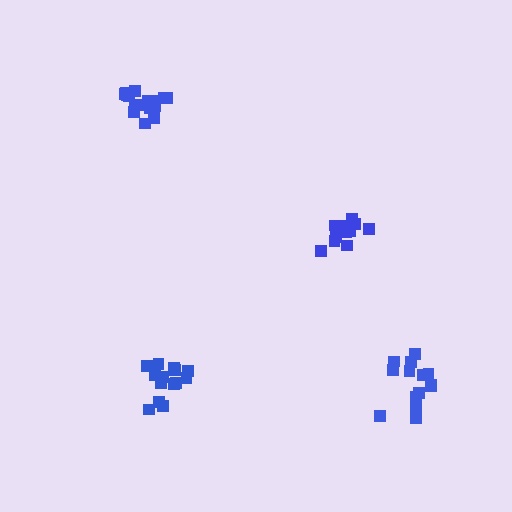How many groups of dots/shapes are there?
There are 4 groups.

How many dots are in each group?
Group 1: 12 dots, Group 2: 14 dots, Group 3: 14 dots, Group 4: 17 dots (57 total).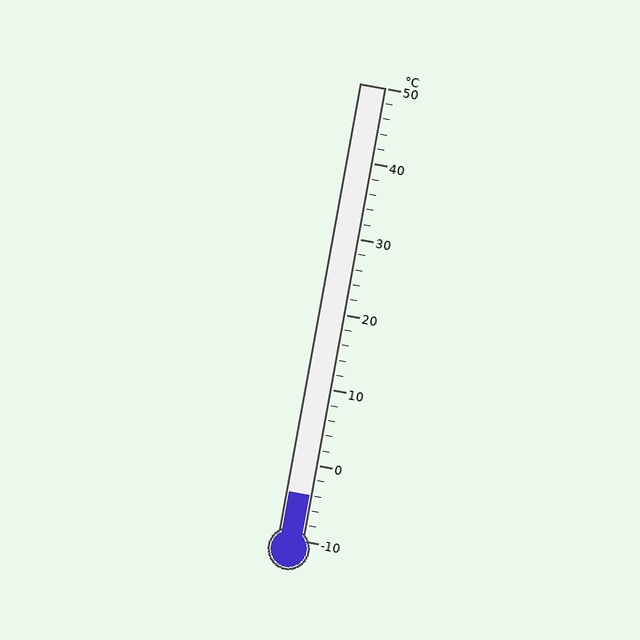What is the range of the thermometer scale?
The thermometer scale ranges from -10°C to 50°C.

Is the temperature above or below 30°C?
The temperature is below 30°C.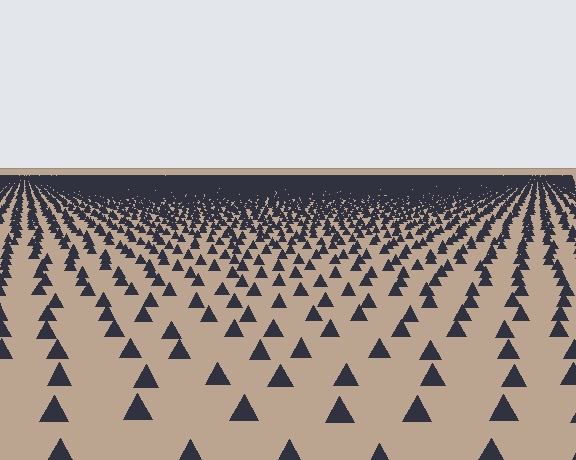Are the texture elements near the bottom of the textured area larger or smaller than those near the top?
Larger. Near the bottom, elements are closer to the viewer and appear at a bigger on-screen size.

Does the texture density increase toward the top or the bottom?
Density increases toward the top.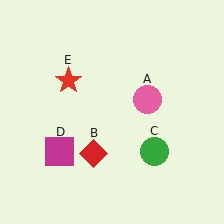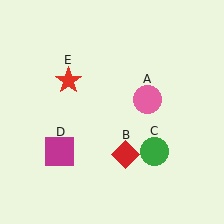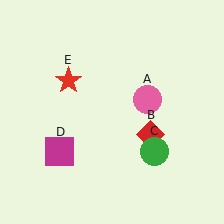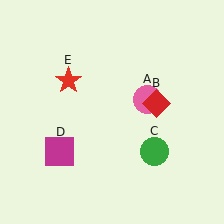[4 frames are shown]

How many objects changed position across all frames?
1 object changed position: red diamond (object B).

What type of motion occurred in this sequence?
The red diamond (object B) rotated counterclockwise around the center of the scene.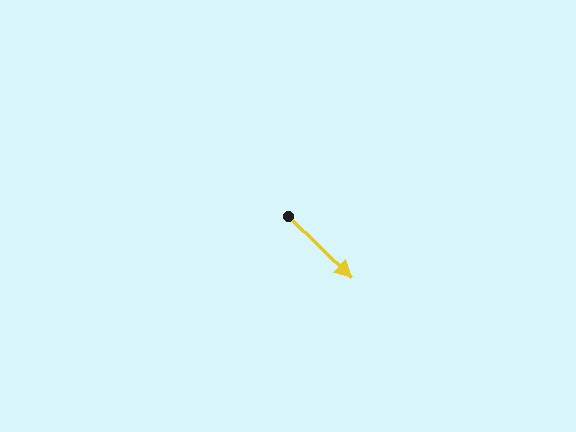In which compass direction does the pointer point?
Southeast.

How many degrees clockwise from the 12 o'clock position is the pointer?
Approximately 134 degrees.